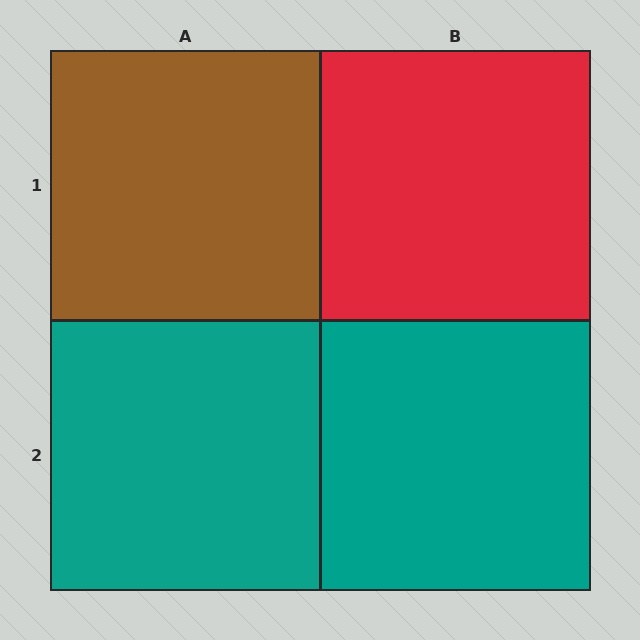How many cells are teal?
2 cells are teal.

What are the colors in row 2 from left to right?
Teal, teal.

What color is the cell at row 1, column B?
Red.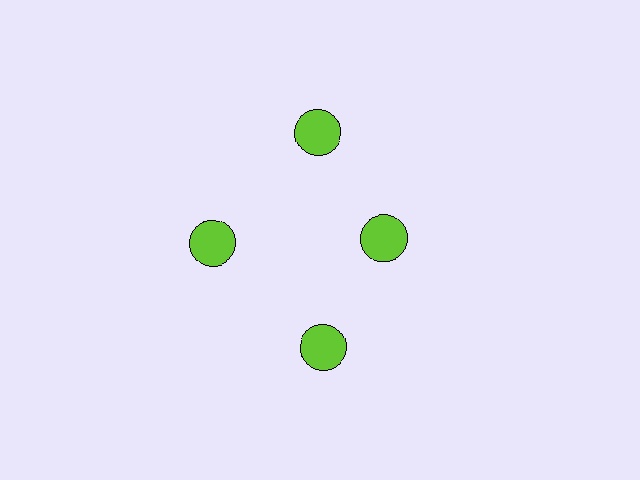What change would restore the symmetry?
The symmetry would be restored by moving it outward, back onto the ring so that all 4 circles sit at equal angles and equal distance from the center.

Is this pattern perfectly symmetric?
No. The 4 lime circles are arranged in a ring, but one element near the 3 o'clock position is pulled inward toward the center, breaking the 4-fold rotational symmetry.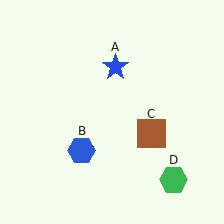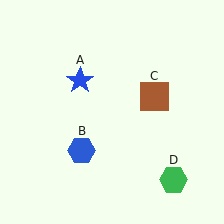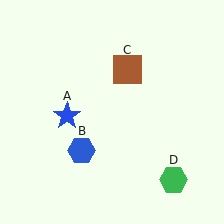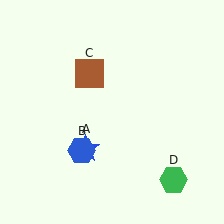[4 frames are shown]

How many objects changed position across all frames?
2 objects changed position: blue star (object A), brown square (object C).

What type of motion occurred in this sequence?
The blue star (object A), brown square (object C) rotated counterclockwise around the center of the scene.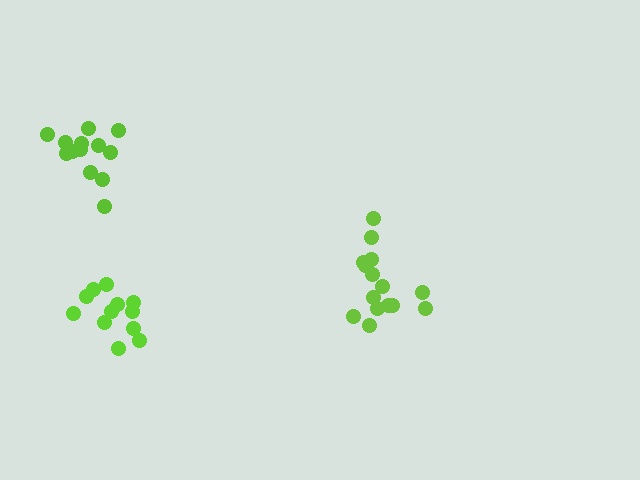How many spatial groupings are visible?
There are 3 spatial groupings.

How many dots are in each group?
Group 1: 12 dots, Group 2: 15 dots, Group 3: 13 dots (40 total).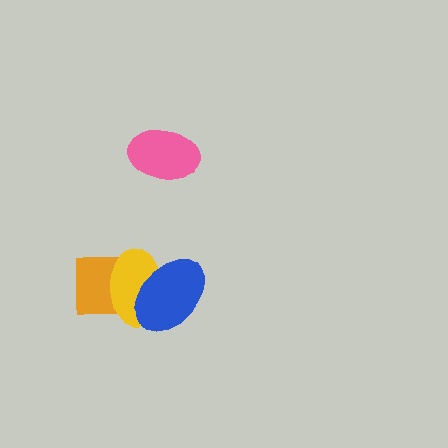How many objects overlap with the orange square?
1 object overlaps with the orange square.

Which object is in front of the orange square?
The yellow ellipse is in front of the orange square.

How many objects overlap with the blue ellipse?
1 object overlaps with the blue ellipse.